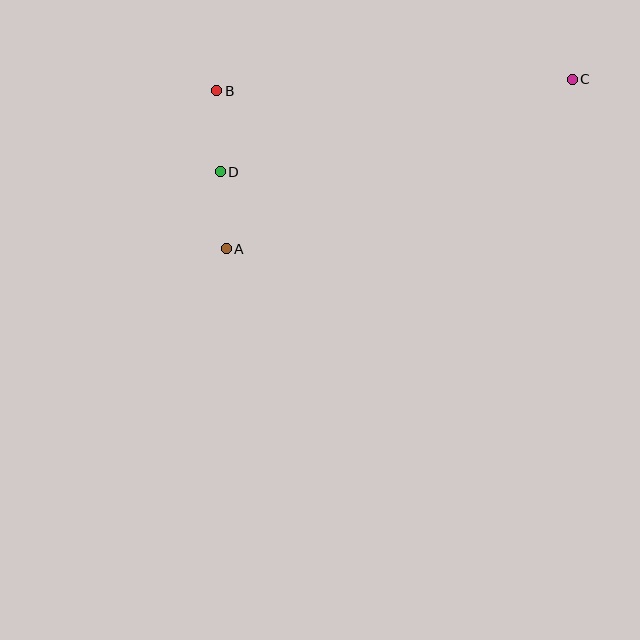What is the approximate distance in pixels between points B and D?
The distance between B and D is approximately 81 pixels.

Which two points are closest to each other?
Points A and D are closest to each other.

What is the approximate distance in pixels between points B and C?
The distance between B and C is approximately 356 pixels.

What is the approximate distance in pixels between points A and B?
The distance between A and B is approximately 158 pixels.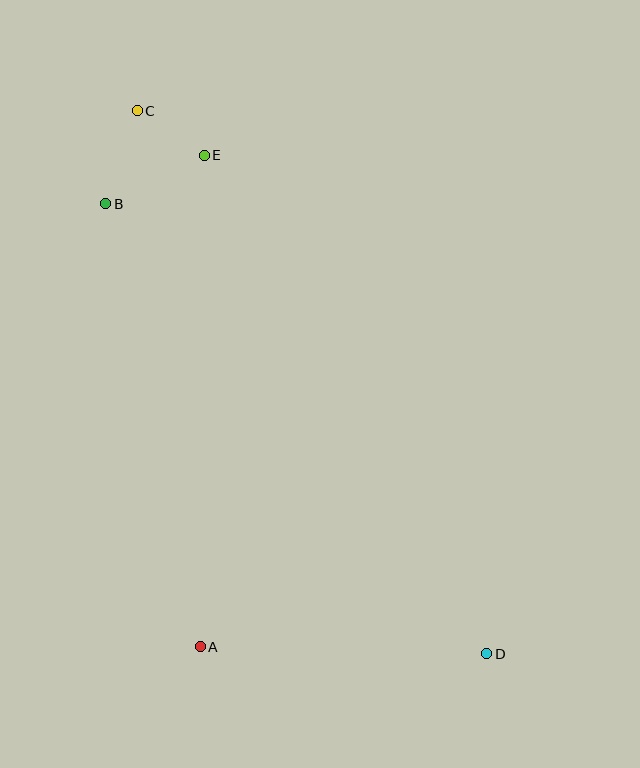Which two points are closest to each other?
Points C and E are closest to each other.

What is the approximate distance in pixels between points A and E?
The distance between A and E is approximately 492 pixels.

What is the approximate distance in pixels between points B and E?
The distance between B and E is approximately 110 pixels.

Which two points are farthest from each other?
Points C and D are farthest from each other.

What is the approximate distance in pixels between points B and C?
The distance between B and C is approximately 99 pixels.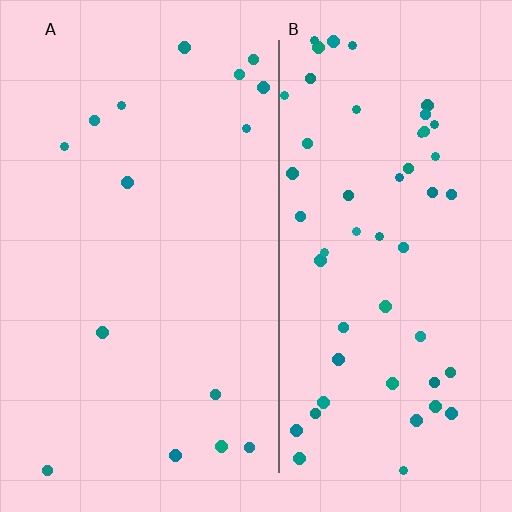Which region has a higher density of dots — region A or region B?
B (the right).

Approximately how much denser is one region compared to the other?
Approximately 3.4× — region B over region A.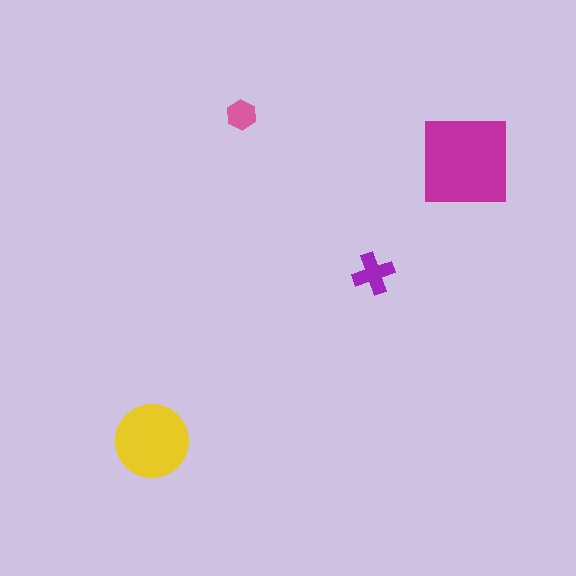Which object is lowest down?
The yellow circle is bottommost.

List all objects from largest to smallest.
The magenta square, the yellow circle, the purple cross, the pink hexagon.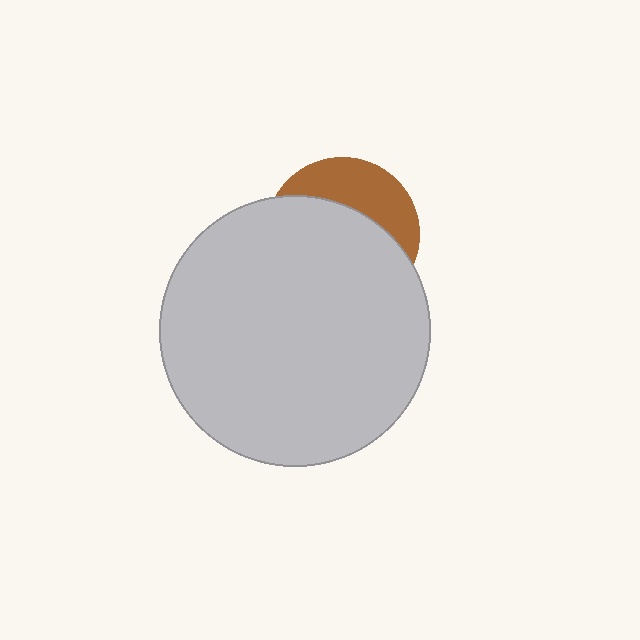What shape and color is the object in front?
The object in front is a light gray circle.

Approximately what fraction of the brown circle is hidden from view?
Roughly 67% of the brown circle is hidden behind the light gray circle.